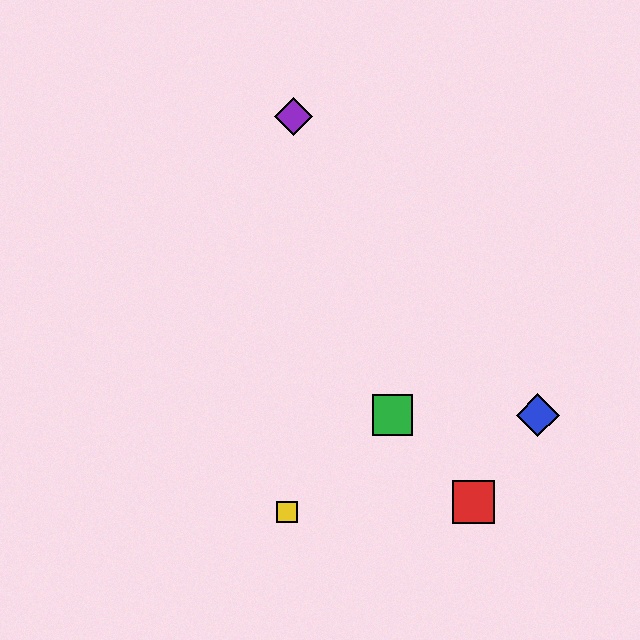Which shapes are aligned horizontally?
The blue diamond, the green square are aligned horizontally.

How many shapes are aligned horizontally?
2 shapes (the blue diamond, the green square) are aligned horizontally.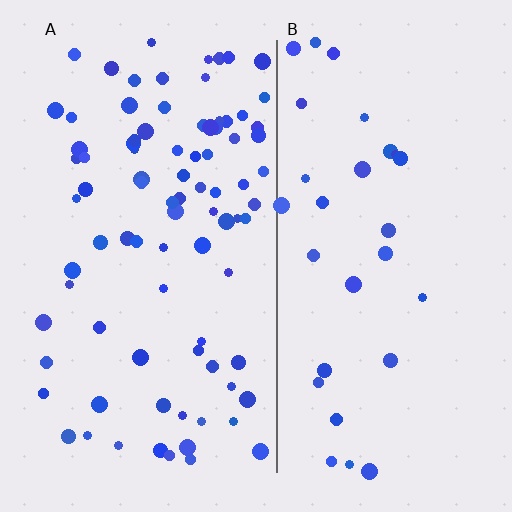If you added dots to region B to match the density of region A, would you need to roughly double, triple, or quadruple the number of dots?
Approximately triple.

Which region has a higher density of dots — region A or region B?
A (the left).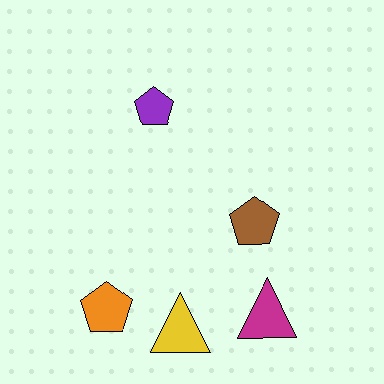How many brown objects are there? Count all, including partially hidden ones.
There is 1 brown object.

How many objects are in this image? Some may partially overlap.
There are 5 objects.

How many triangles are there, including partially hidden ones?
There are 2 triangles.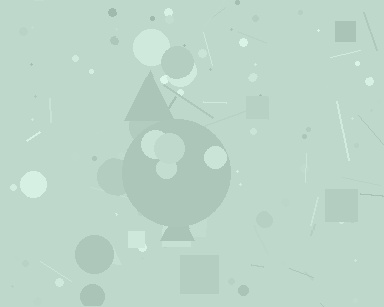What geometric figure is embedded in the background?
A circle is embedded in the background.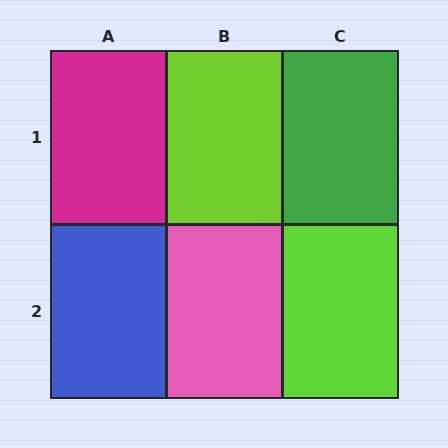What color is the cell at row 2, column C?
Lime.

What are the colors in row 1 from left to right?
Magenta, lime, green.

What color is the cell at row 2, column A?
Blue.